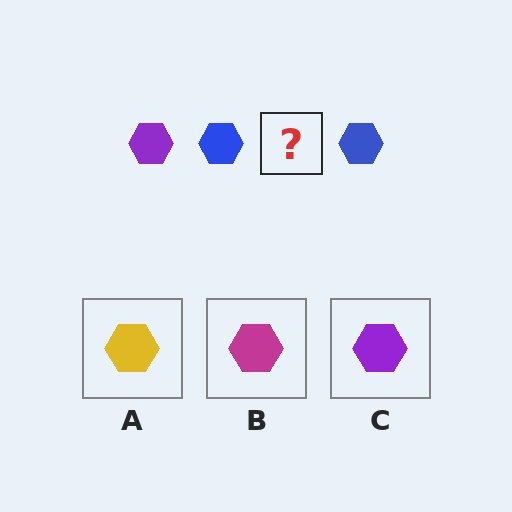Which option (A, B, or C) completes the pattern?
C.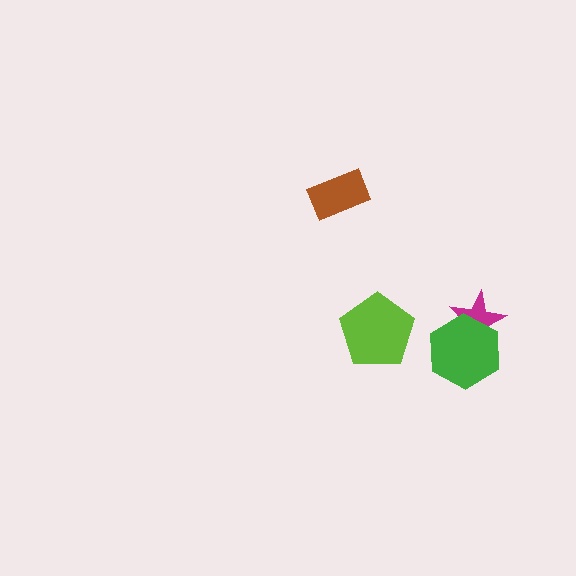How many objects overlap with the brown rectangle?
0 objects overlap with the brown rectangle.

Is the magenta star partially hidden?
Yes, it is partially covered by another shape.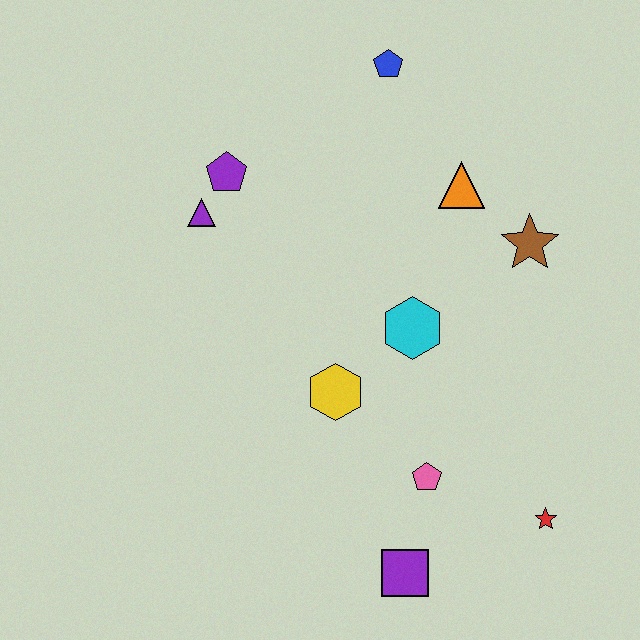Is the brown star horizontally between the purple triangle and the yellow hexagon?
No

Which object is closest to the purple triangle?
The purple pentagon is closest to the purple triangle.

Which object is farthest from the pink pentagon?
The blue pentagon is farthest from the pink pentagon.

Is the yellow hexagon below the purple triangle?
Yes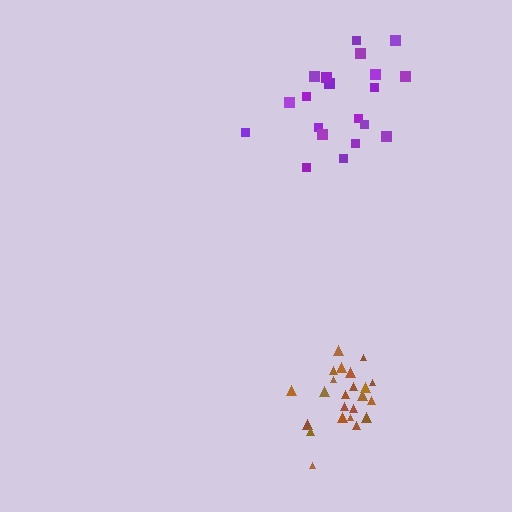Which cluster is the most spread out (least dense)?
Purple.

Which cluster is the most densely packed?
Brown.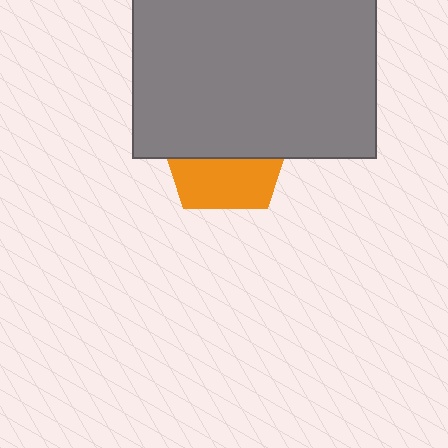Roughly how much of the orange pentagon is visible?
A small part of it is visible (roughly 40%).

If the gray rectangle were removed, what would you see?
You would see the complete orange pentagon.